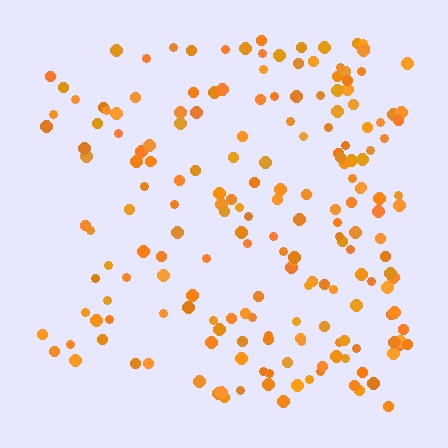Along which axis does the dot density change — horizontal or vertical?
Horizontal.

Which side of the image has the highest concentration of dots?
The right.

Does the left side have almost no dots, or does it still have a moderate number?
Still a moderate number, just noticeably fewer than the right.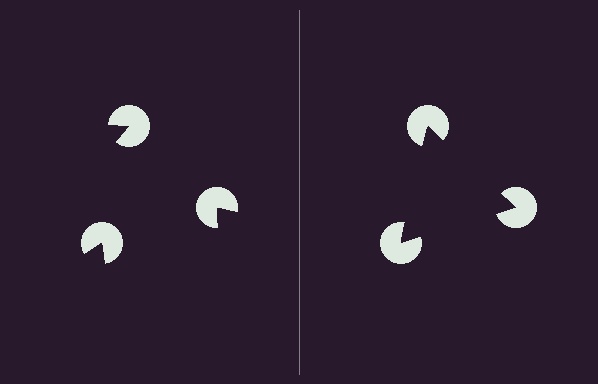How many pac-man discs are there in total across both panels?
6 — 3 on each side.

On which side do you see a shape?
An illusory triangle appears on the right side. On the left side the wedge cuts are rotated, so no coherent shape forms.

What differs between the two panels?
The pac-man discs are positioned identically on both sides; only the wedge orientations differ. On the right they align to a triangle; on the left they are misaligned.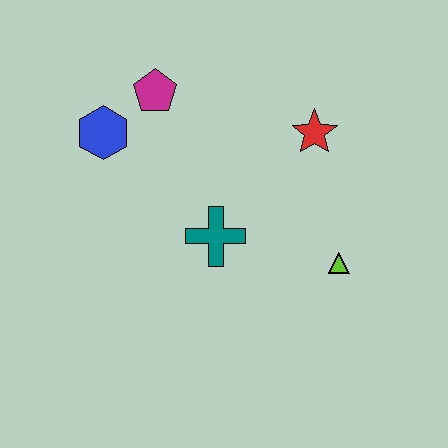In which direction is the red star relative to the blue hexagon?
The red star is to the right of the blue hexagon.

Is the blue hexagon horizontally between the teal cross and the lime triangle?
No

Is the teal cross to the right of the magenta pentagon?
Yes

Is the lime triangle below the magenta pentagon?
Yes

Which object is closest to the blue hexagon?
The magenta pentagon is closest to the blue hexagon.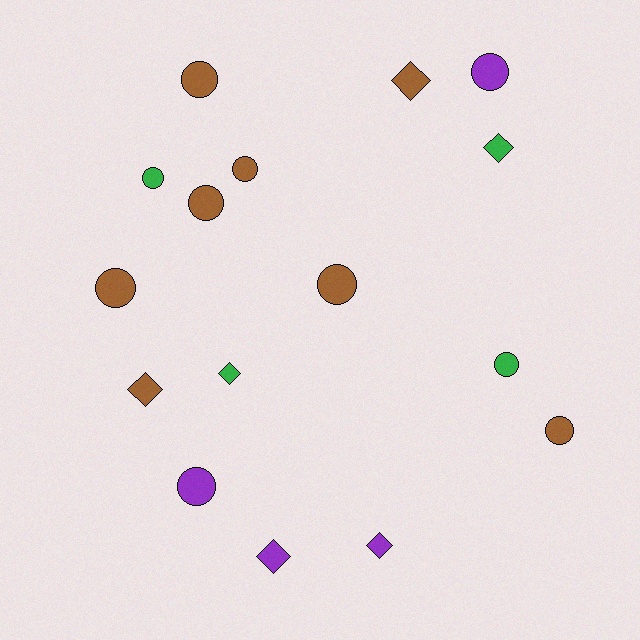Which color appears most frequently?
Brown, with 8 objects.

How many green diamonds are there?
There are 2 green diamonds.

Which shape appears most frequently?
Circle, with 10 objects.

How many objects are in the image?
There are 16 objects.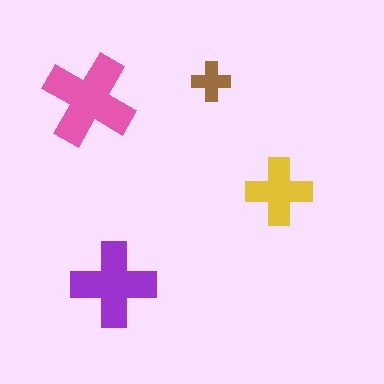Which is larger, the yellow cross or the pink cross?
The pink one.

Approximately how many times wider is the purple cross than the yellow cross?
About 1.5 times wider.